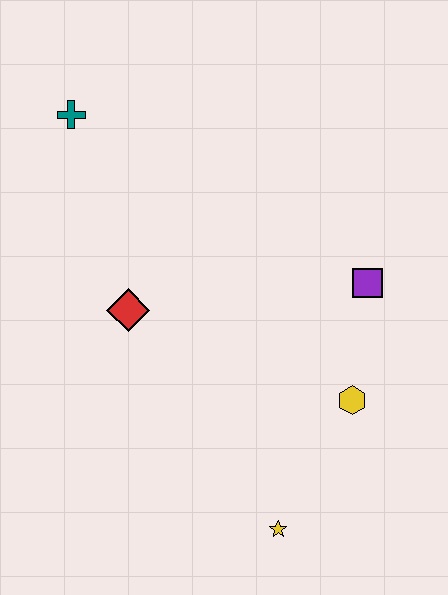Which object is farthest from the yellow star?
The teal cross is farthest from the yellow star.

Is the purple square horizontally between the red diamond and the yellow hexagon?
No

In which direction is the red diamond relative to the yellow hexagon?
The red diamond is to the left of the yellow hexagon.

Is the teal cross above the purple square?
Yes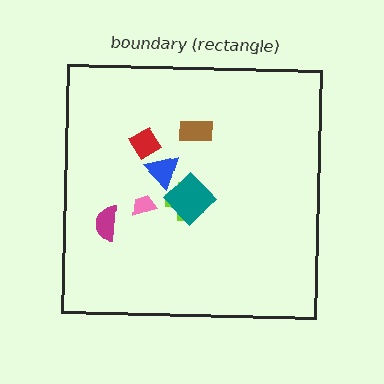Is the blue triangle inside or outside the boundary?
Inside.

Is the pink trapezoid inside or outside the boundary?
Inside.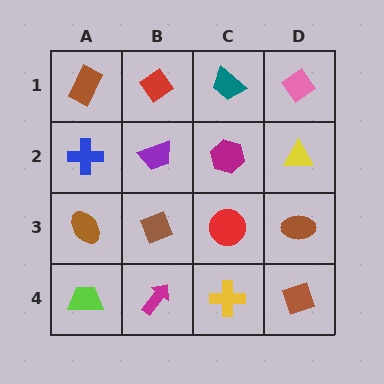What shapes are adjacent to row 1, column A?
A blue cross (row 2, column A), a red diamond (row 1, column B).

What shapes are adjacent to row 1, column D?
A yellow triangle (row 2, column D), a teal trapezoid (row 1, column C).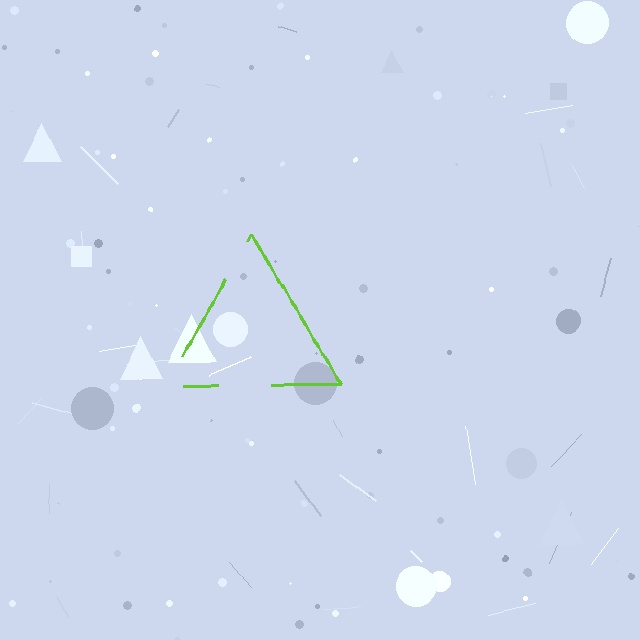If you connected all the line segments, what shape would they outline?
They would outline a triangle.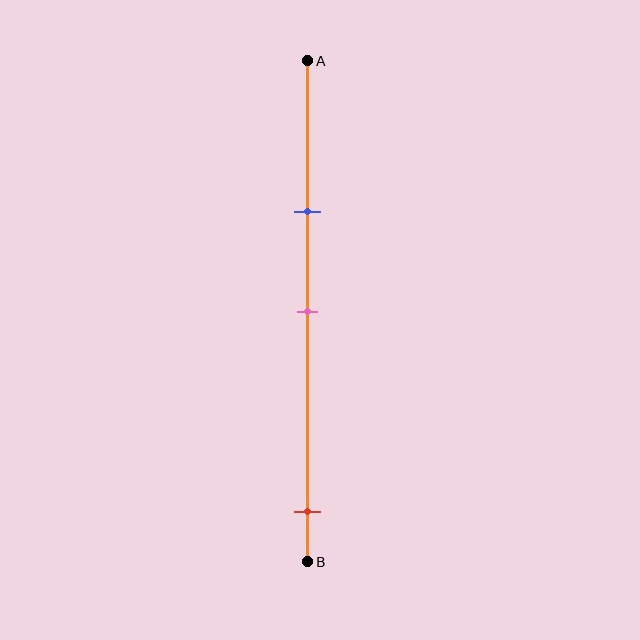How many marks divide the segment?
There are 3 marks dividing the segment.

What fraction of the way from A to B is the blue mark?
The blue mark is approximately 30% (0.3) of the way from A to B.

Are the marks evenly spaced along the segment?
No, the marks are not evenly spaced.